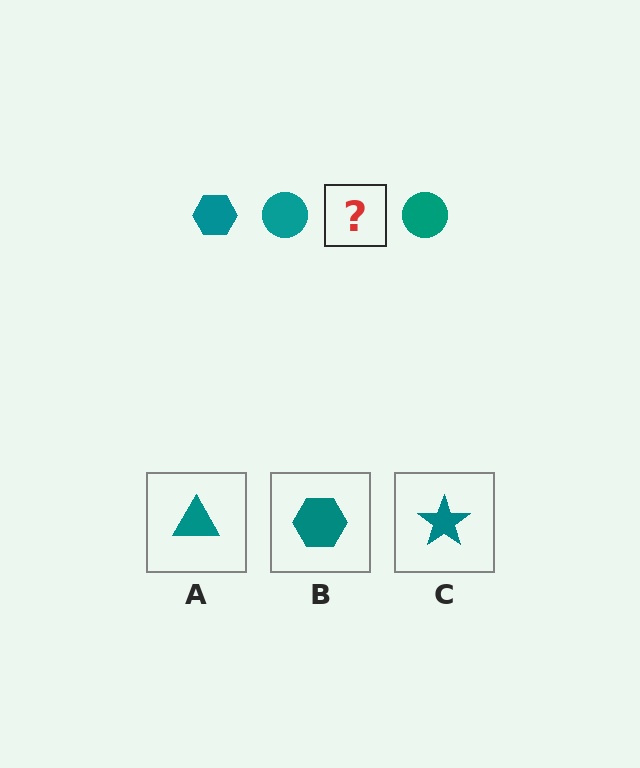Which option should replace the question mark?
Option B.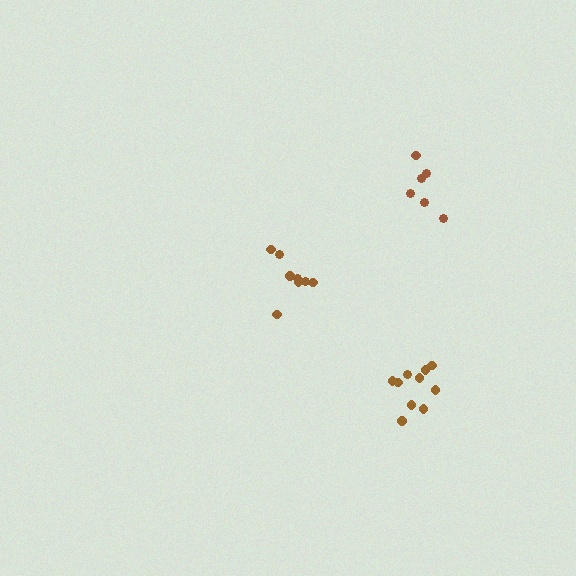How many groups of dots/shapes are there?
There are 3 groups.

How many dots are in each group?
Group 1: 8 dots, Group 2: 6 dots, Group 3: 10 dots (24 total).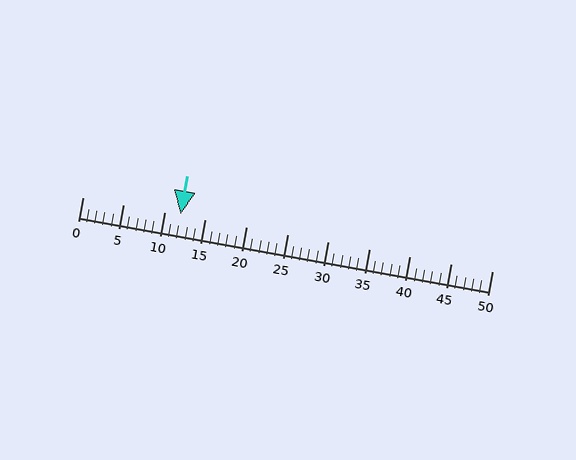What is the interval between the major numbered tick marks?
The major tick marks are spaced 5 units apart.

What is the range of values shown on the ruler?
The ruler shows values from 0 to 50.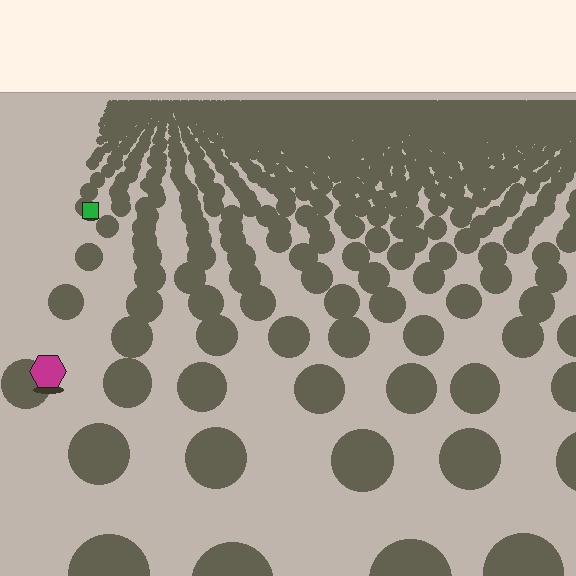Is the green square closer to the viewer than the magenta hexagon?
No. The magenta hexagon is closer — you can tell from the texture gradient: the ground texture is coarser near it.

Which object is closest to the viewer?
The magenta hexagon is closest. The texture marks near it are larger and more spread out.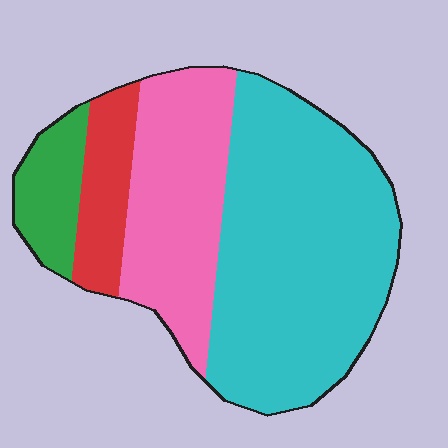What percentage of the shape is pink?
Pink covers 27% of the shape.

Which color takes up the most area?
Cyan, at roughly 55%.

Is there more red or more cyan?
Cyan.